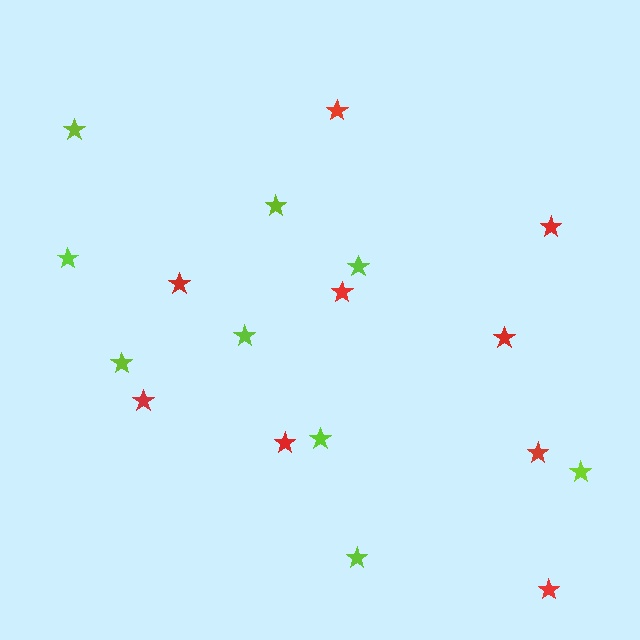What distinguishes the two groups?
There are 2 groups: one group of red stars (9) and one group of lime stars (9).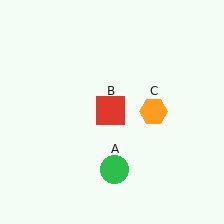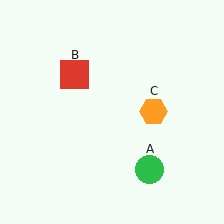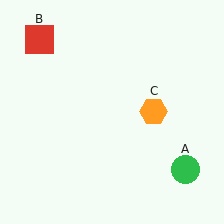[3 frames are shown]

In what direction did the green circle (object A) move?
The green circle (object A) moved right.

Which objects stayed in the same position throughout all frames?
Orange hexagon (object C) remained stationary.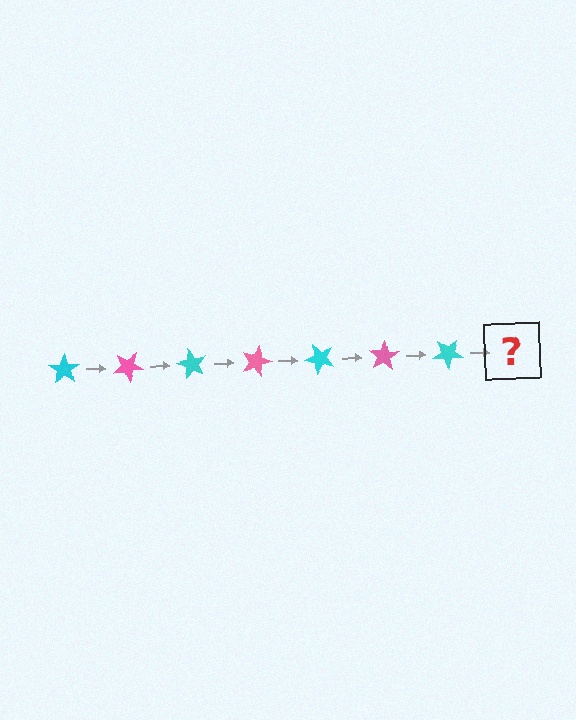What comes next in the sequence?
The next element should be a pink star, rotated 210 degrees from the start.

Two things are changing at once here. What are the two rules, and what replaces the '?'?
The two rules are that it rotates 30 degrees each step and the color cycles through cyan and pink. The '?' should be a pink star, rotated 210 degrees from the start.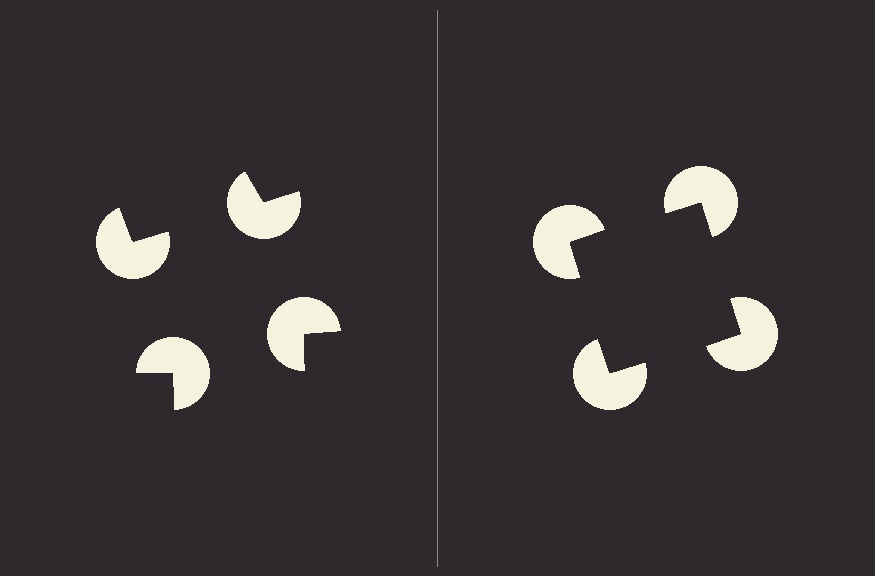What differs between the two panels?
The pac-man discs are positioned identically on both sides; only the wedge orientations differ. On the right they align to a square; on the left they are misaligned.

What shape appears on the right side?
An illusory square.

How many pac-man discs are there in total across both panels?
8 — 4 on each side.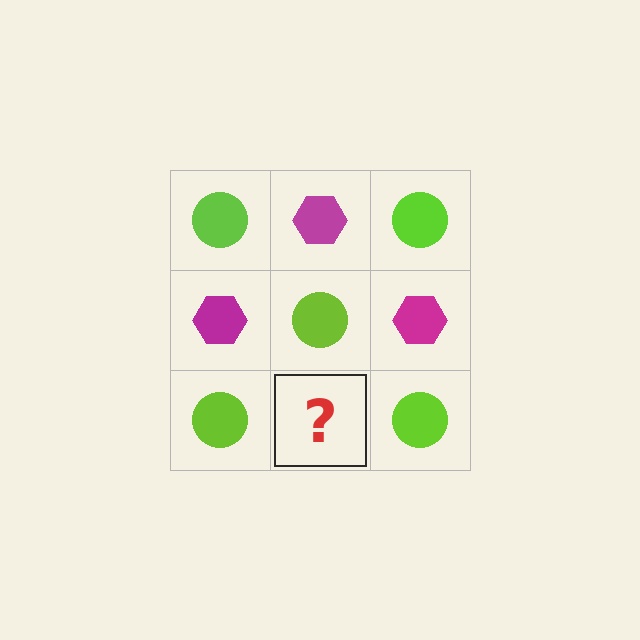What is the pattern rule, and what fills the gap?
The rule is that it alternates lime circle and magenta hexagon in a checkerboard pattern. The gap should be filled with a magenta hexagon.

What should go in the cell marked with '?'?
The missing cell should contain a magenta hexagon.